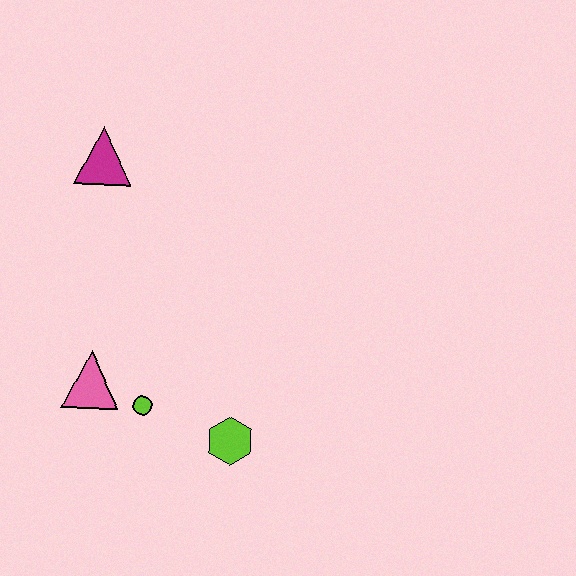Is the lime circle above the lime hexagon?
Yes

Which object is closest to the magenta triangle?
The pink triangle is closest to the magenta triangle.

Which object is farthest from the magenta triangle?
The lime hexagon is farthest from the magenta triangle.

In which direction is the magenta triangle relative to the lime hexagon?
The magenta triangle is above the lime hexagon.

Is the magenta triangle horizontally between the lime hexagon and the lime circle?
No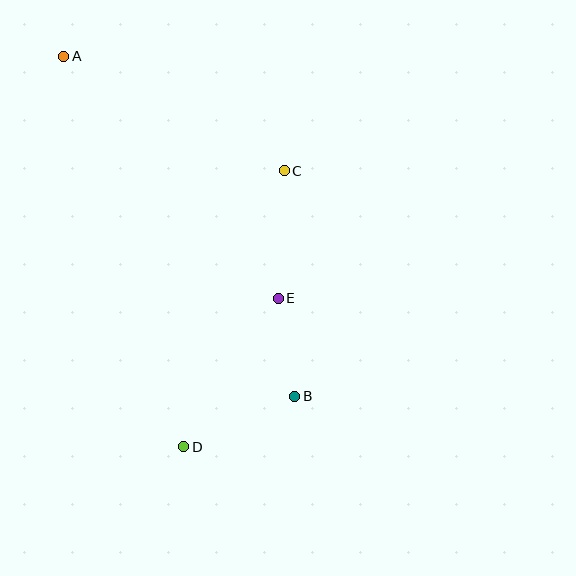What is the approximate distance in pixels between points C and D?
The distance between C and D is approximately 294 pixels.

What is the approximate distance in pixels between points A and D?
The distance between A and D is approximately 408 pixels.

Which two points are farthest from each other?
Points A and B are farthest from each other.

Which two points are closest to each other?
Points B and E are closest to each other.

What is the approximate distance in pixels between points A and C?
The distance between A and C is approximately 248 pixels.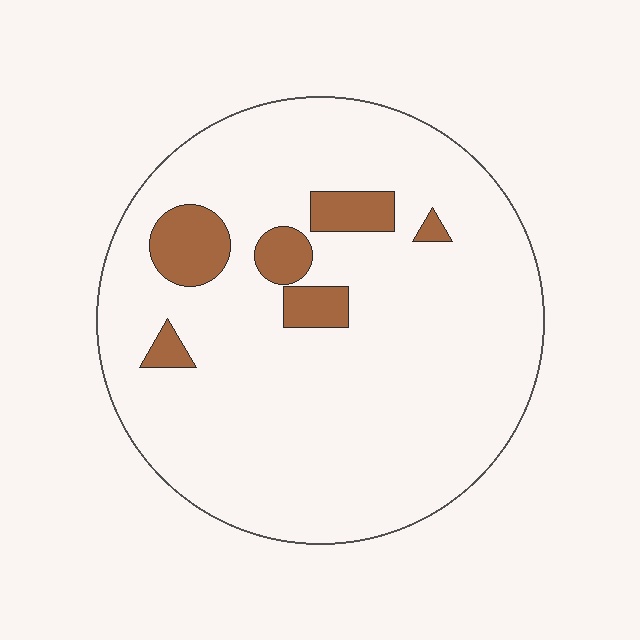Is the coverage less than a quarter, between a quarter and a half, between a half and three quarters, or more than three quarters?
Less than a quarter.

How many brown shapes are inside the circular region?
6.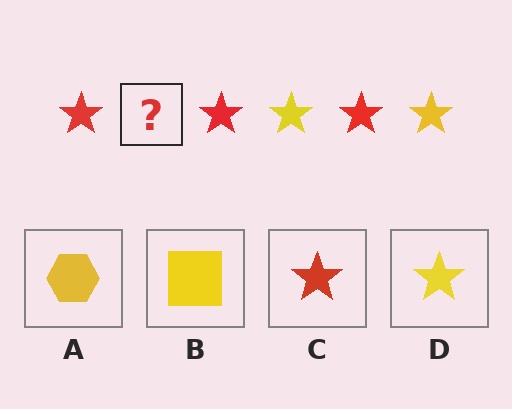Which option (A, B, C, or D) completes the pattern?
D.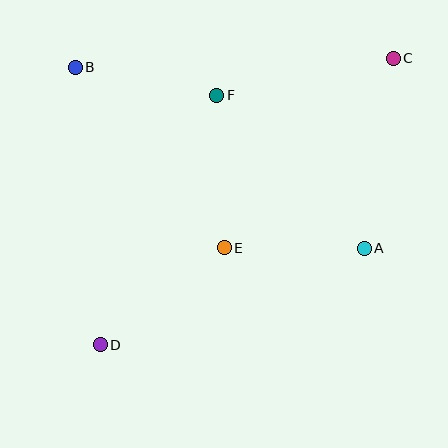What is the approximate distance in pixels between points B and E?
The distance between B and E is approximately 234 pixels.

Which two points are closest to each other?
Points A and E are closest to each other.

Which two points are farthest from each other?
Points C and D are farthest from each other.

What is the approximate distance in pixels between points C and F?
The distance between C and F is approximately 180 pixels.